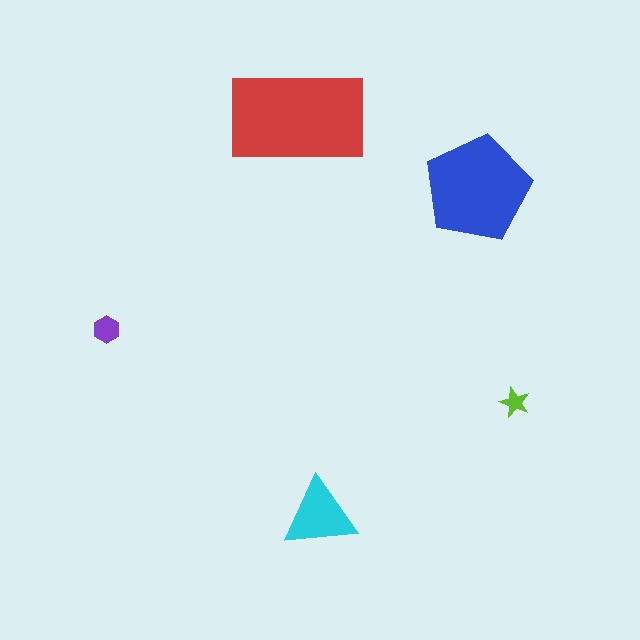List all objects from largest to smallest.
The red rectangle, the blue pentagon, the cyan triangle, the purple hexagon, the lime star.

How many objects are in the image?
There are 5 objects in the image.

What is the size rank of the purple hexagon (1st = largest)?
4th.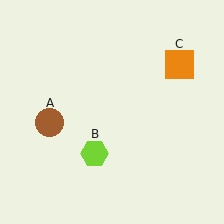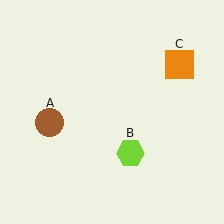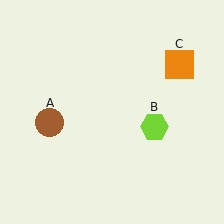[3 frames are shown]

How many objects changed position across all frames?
1 object changed position: lime hexagon (object B).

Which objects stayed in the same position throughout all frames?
Brown circle (object A) and orange square (object C) remained stationary.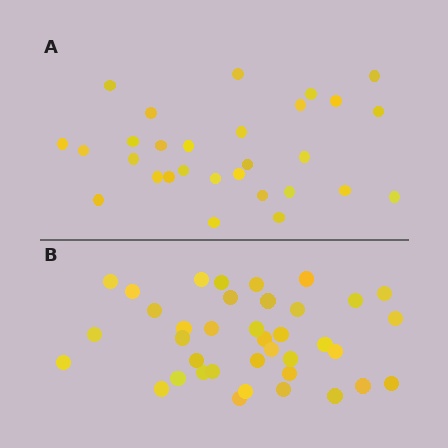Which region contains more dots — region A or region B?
Region B (the bottom region) has more dots.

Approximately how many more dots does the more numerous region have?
Region B has roughly 8 or so more dots than region A.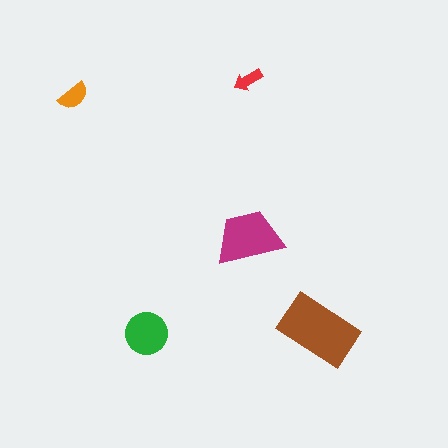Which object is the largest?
The brown rectangle.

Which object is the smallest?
The red arrow.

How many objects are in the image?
There are 5 objects in the image.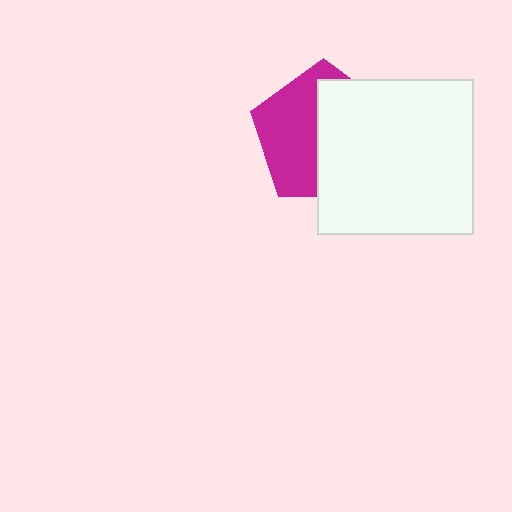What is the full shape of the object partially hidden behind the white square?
The partially hidden object is a magenta pentagon.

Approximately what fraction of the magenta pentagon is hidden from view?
Roughly 52% of the magenta pentagon is hidden behind the white square.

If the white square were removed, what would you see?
You would see the complete magenta pentagon.